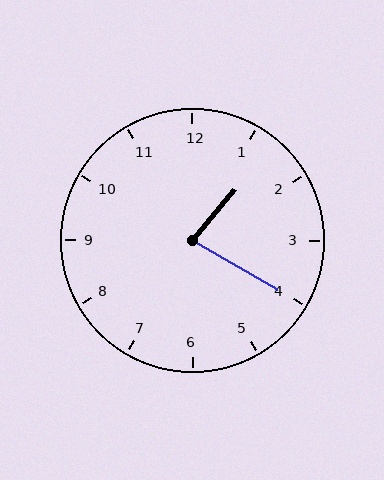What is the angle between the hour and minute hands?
Approximately 80 degrees.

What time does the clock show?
1:20.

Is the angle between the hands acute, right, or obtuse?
It is acute.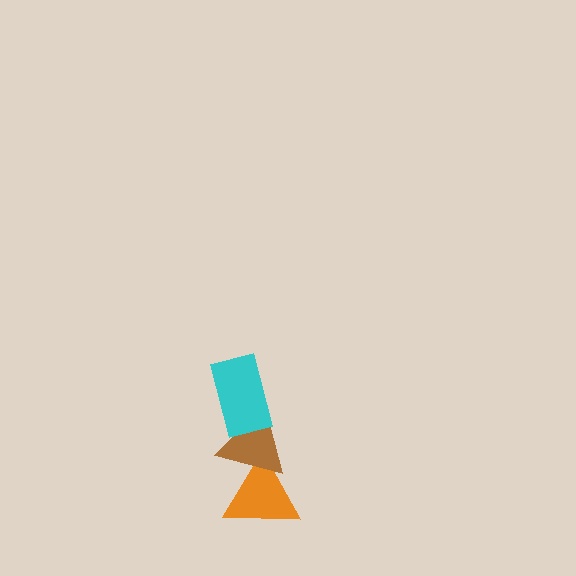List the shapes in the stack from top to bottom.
From top to bottom: the cyan rectangle, the brown triangle, the orange triangle.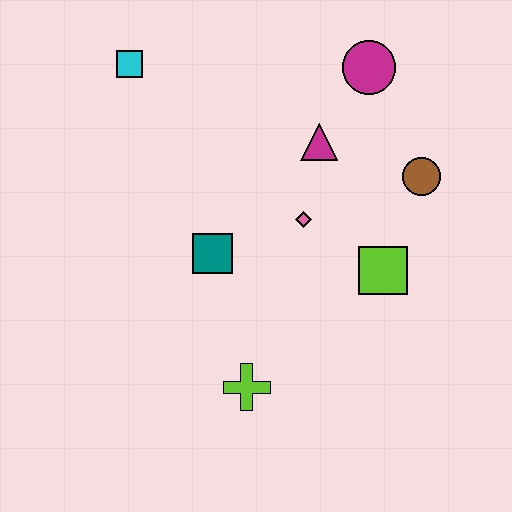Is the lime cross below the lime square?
Yes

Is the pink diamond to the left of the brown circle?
Yes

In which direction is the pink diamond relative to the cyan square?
The pink diamond is to the right of the cyan square.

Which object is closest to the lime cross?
The teal square is closest to the lime cross.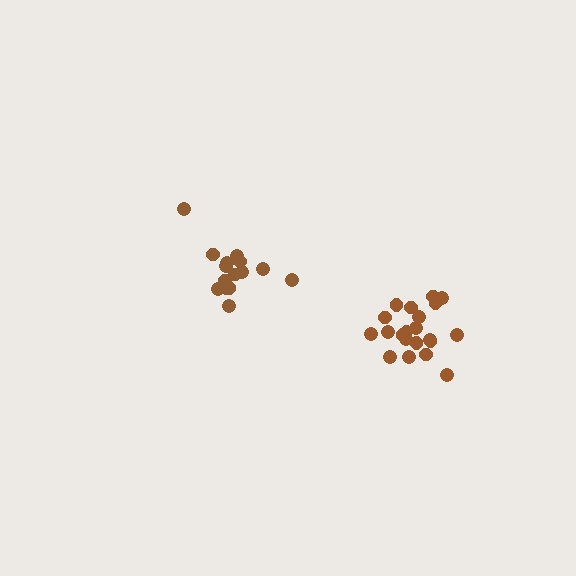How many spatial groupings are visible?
There are 2 spatial groupings.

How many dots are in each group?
Group 1: 15 dots, Group 2: 21 dots (36 total).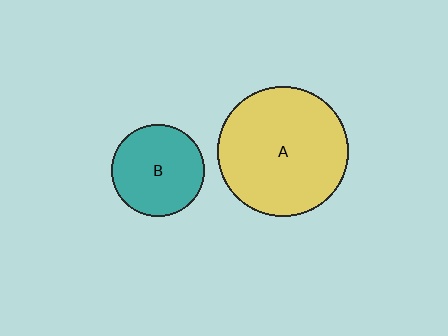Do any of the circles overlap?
No, none of the circles overlap.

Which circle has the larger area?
Circle A (yellow).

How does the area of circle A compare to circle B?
Approximately 2.0 times.